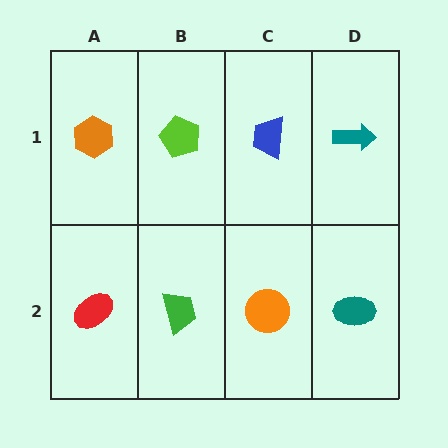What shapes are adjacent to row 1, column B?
A green trapezoid (row 2, column B), an orange hexagon (row 1, column A), a blue trapezoid (row 1, column C).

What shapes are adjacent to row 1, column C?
An orange circle (row 2, column C), a lime pentagon (row 1, column B), a teal arrow (row 1, column D).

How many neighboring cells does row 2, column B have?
3.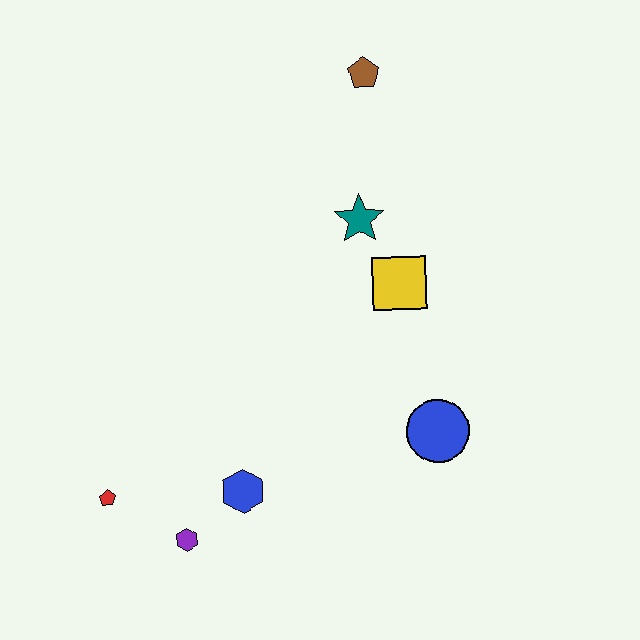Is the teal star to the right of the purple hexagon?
Yes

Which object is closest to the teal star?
The yellow square is closest to the teal star.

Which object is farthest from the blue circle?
The brown pentagon is farthest from the blue circle.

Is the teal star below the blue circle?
No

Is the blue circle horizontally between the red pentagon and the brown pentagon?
No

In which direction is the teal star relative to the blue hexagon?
The teal star is above the blue hexagon.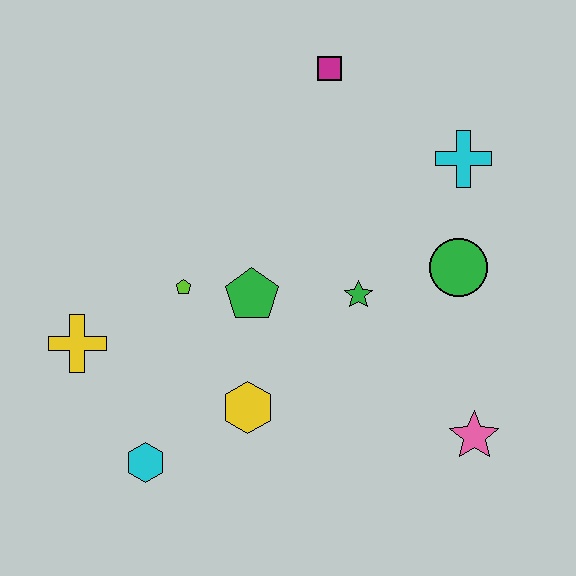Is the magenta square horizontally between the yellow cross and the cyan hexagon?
No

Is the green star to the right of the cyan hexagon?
Yes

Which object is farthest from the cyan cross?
The cyan hexagon is farthest from the cyan cross.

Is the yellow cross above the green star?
No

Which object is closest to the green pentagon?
The lime pentagon is closest to the green pentagon.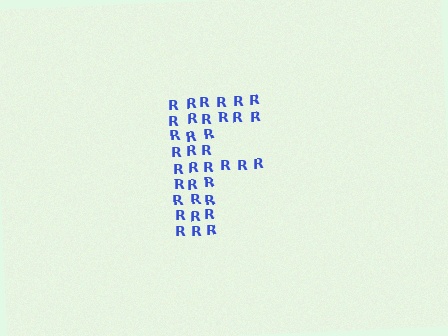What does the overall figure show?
The overall figure shows the letter F.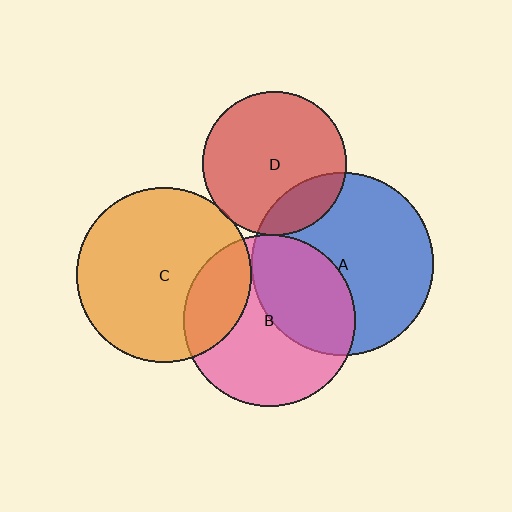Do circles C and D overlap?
Yes.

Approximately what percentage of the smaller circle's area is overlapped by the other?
Approximately 5%.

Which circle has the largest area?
Circle A (blue).